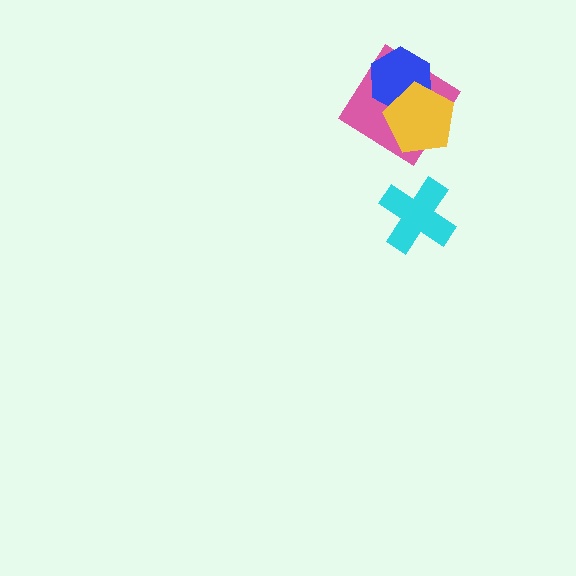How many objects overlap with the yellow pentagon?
2 objects overlap with the yellow pentagon.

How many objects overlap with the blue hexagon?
2 objects overlap with the blue hexagon.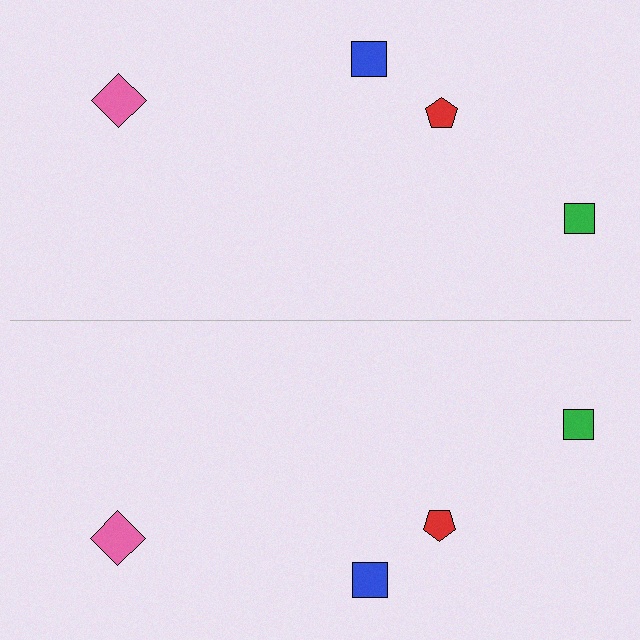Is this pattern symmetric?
Yes, this pattern has bilateral (reflection) symmetry.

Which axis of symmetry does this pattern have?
The pattern has a horizontal axis of symmetry running through the center of the image.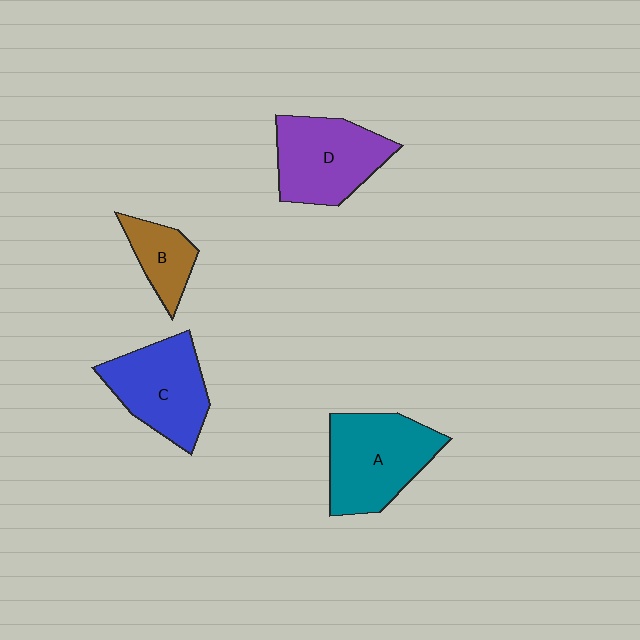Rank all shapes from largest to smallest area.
From largest to smallest: A (teal), D (purple), C (blue), B (brown).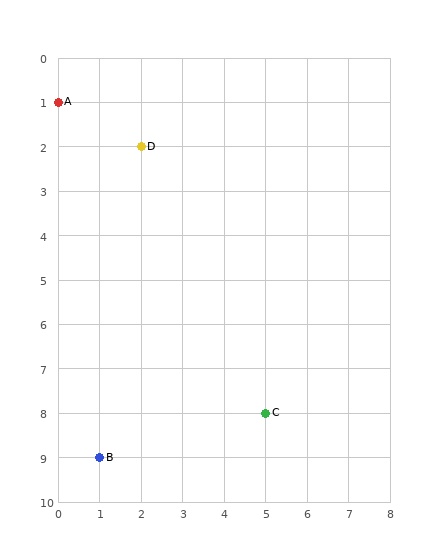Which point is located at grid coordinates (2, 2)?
Point D is at (2, 2).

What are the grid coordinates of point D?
Point D is at grid coordinates (2, 2).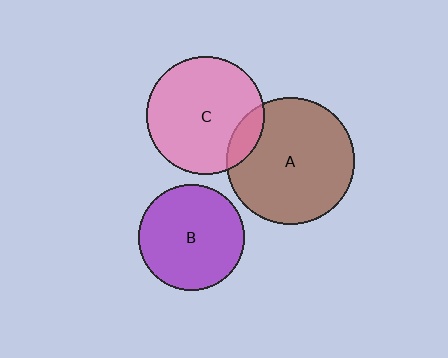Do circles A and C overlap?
Yes.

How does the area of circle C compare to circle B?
Approximately 1.2 times.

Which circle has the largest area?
Circle A (brown).